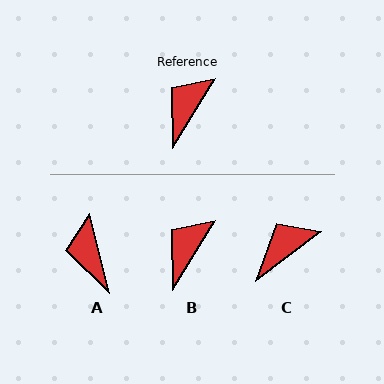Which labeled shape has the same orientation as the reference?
B.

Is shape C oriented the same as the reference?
No, it is off by about 21 degrees.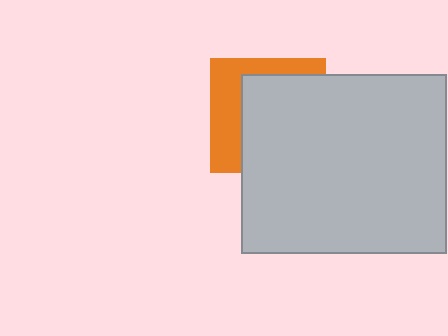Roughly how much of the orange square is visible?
A small part of it is visible (roughly 38%).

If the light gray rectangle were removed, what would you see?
You would see the complete orange square.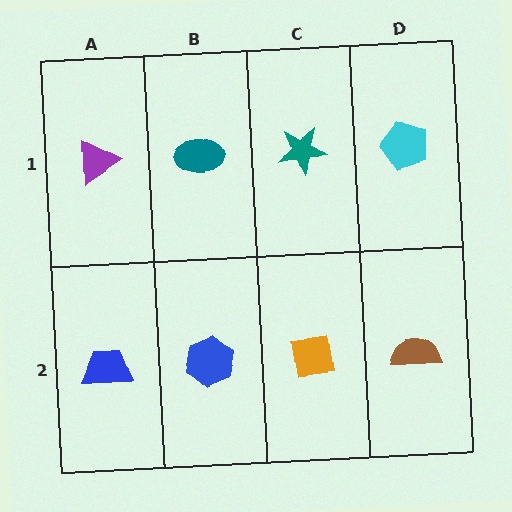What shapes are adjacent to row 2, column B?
A teal ellipse (row 1, column B), a blue trapezoid (row 2, column A), an orange square (row 2, column C).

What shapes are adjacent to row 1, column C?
An orange square (row 2, column C), a teal ellipse (row 1, column B), a cyan pentagon (row 1, column D).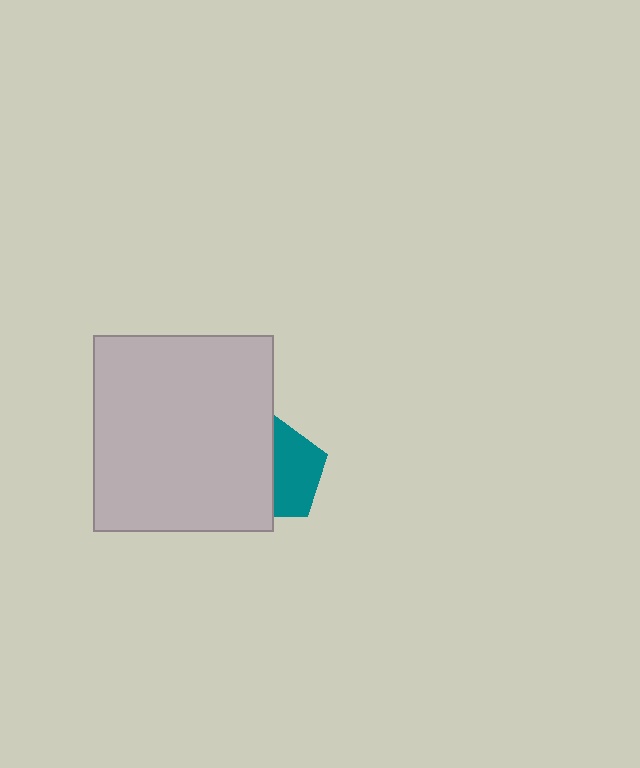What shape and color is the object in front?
The object in front is a light gray rectangle.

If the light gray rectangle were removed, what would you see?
You would see the complete teal pentagon.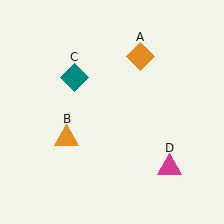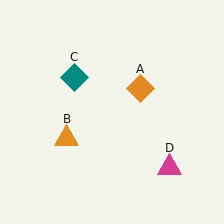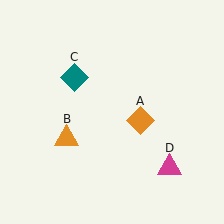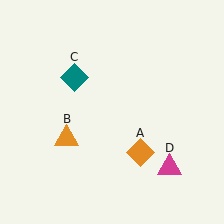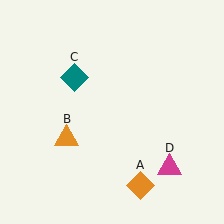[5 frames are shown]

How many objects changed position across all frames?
1 object changed position: orange diamond (object A).